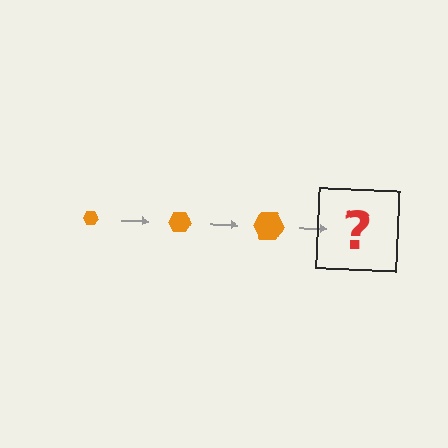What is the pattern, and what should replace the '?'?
The pattern is that the hexagon gets progressively larger each step. The '?' should be an orange hexagon, larger than the previous one.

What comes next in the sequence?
The next element should be an orange hexagon, larger than the previous one.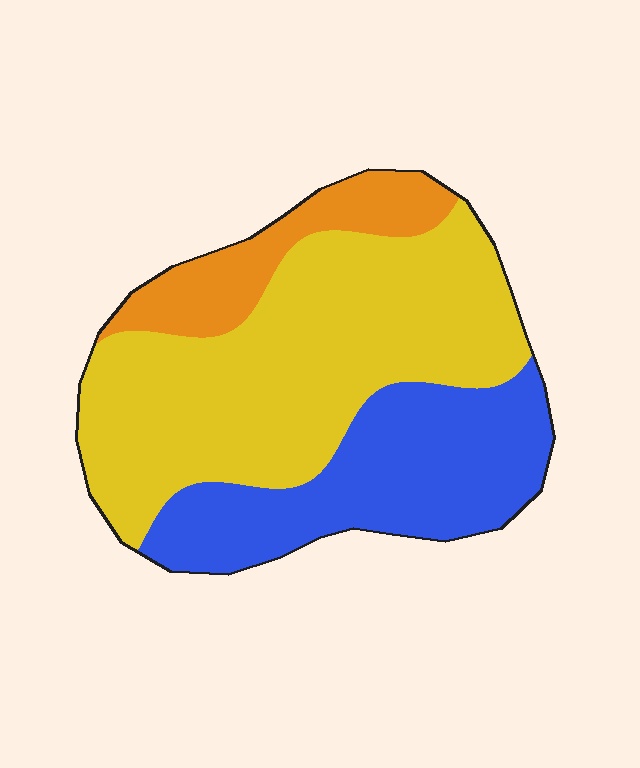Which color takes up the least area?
Orange, at roughly 15%.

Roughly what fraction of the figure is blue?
Blue takes up between a sixth and a third of the figure.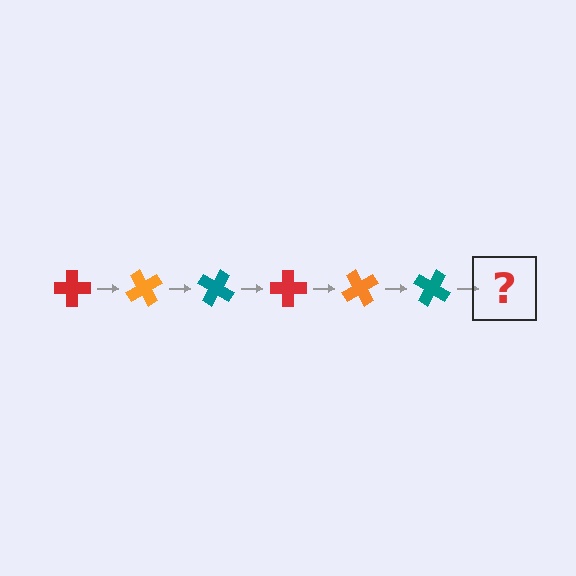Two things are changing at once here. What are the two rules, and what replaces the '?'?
The two rules are that it rotates 60 degrees each step and the color cycles through red, orange, and teal. The '?' should be a red cross, rotated 360 degrees from the start.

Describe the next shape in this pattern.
It should be a red cross, rotated 360 degrees from the start.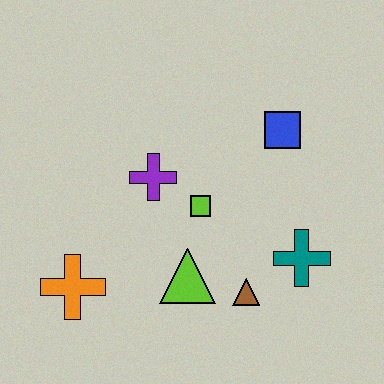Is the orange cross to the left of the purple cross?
Yes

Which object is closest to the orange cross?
The lime triangle is closest to the orange cross.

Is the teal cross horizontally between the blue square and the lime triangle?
No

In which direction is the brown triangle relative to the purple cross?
The brown triangle is below the purple cross.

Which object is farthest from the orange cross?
The blue square is farthest from the orange cross.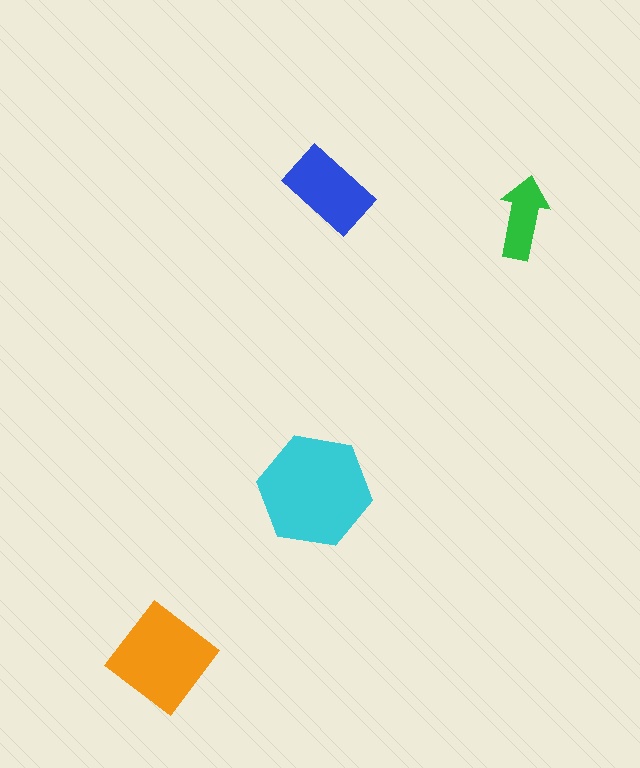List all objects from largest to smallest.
The cyan hexagon, the orange diamond, the blue rectangle, the green arrow.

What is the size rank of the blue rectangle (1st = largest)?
3rd.